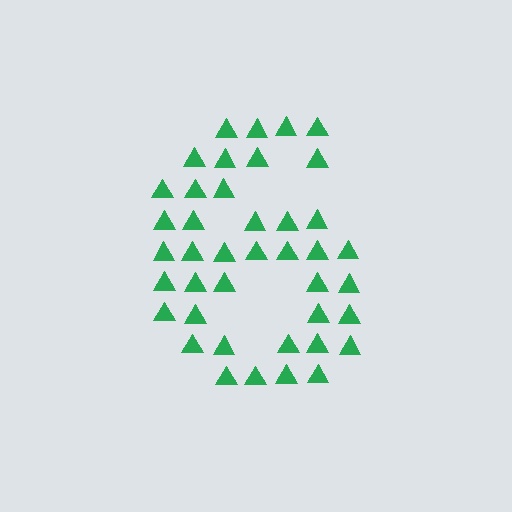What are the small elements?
The small elements are triangles.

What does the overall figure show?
The overall figure shows the digit 6.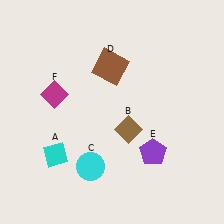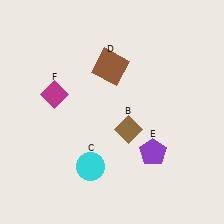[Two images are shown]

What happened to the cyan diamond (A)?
The cyan diamond (A) was removed in Image 2. It was in the bottom-left area of Image 1.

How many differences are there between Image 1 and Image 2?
There is 1 difference between the two images.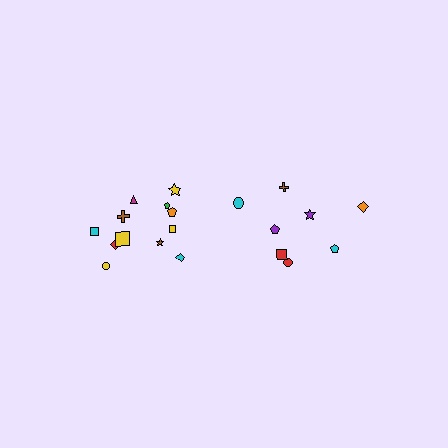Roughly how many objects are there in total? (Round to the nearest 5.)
Roughly 20 objects in total.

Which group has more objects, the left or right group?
The left group.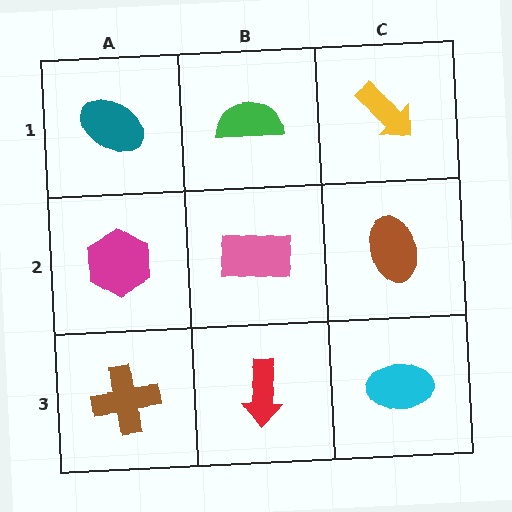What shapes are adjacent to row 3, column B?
A pink rectangle (row 2, column B), a brown cross (row 3, column A), a cyan ellipse (row 3, column C).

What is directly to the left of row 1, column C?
A green semicircle.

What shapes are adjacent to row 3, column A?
A magenta hexagon (row 2, column A), a red arrow (row 3, column B).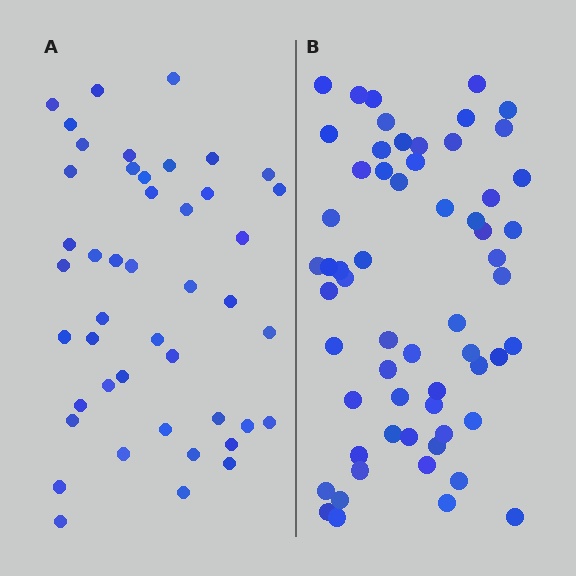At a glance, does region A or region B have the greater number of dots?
Region B (the right region) has more dots.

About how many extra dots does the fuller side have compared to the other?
Region B has approximately 15 more dots than region A.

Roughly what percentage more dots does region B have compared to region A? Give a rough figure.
About 35% more.